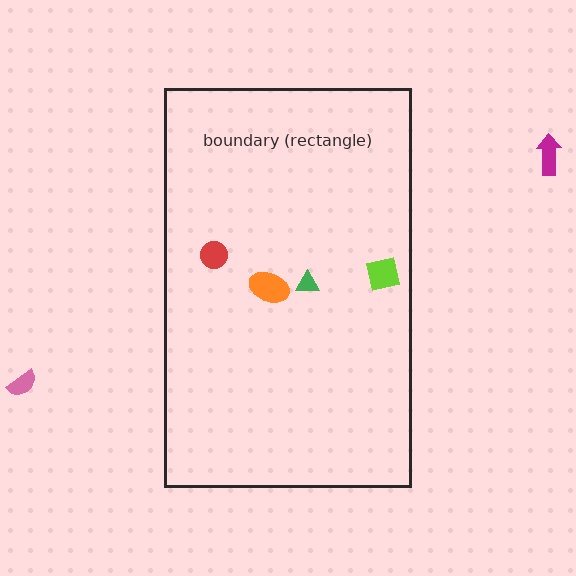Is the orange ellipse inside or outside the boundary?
Inside.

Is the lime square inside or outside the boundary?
Inside.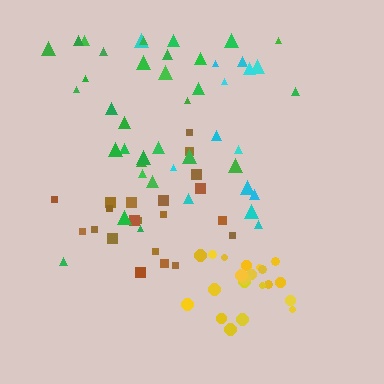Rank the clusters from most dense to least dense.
yellow, brown, green, cyan.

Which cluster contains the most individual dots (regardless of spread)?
Green (31).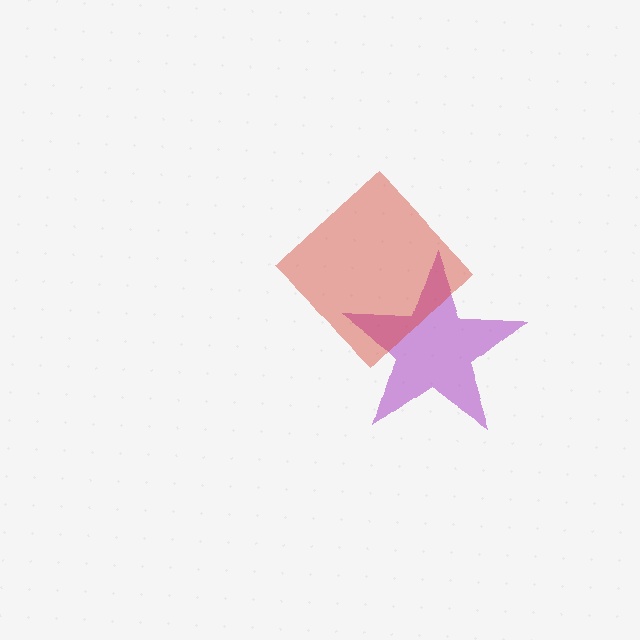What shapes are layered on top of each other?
The layered shapes are: a purple star, a red diamond.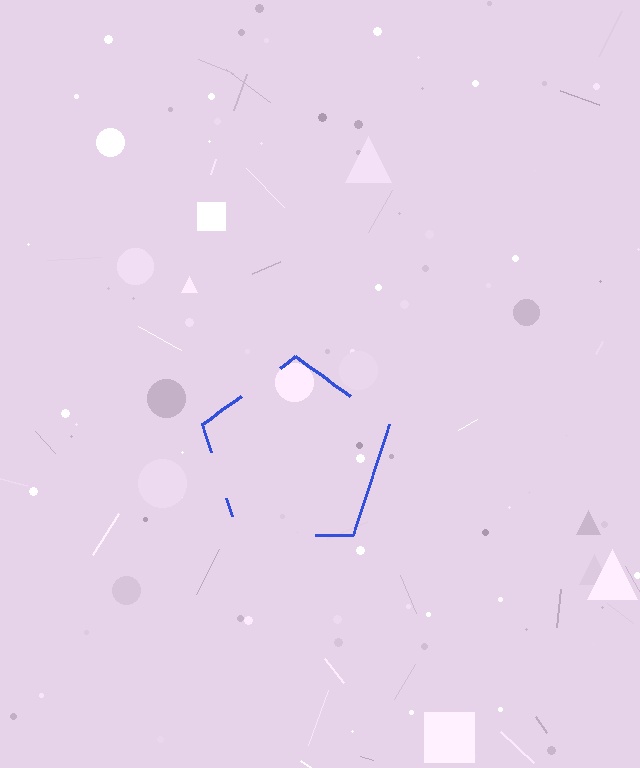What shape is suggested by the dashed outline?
The dashed outline suggests a pentagon.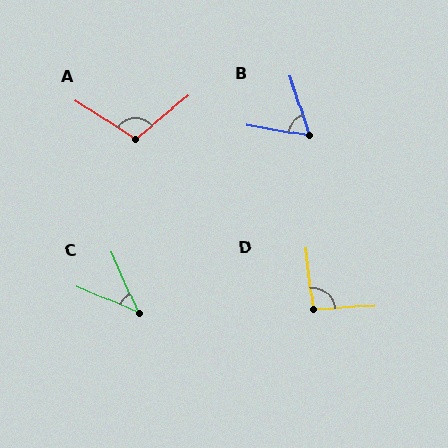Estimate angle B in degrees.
Approximately 62 degrees.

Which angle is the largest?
A, at approximately 107 degrees.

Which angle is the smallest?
C, at approximately 43 degrees.